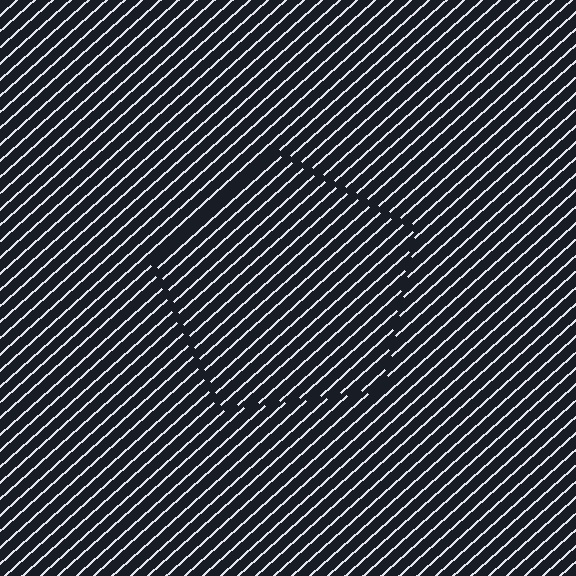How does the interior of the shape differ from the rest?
The interior of the shape contains the same grating, shifted by half a period — the contour is defined by the phase discontinuity where line-ends from the inner and outer gratings abut.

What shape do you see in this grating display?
An illusory pentagon. The interior of the shape contains the same grating, shifted by half a period — the contour is defined by the phase discontinuity where line-ends from the inner and outer gratings abut.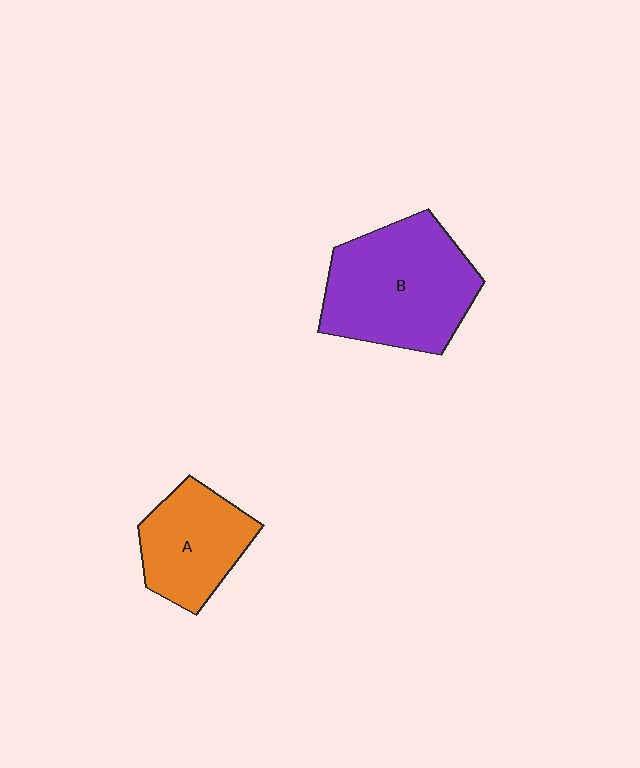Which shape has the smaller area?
Shape A (orange).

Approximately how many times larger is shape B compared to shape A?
Approximately 1.6 times.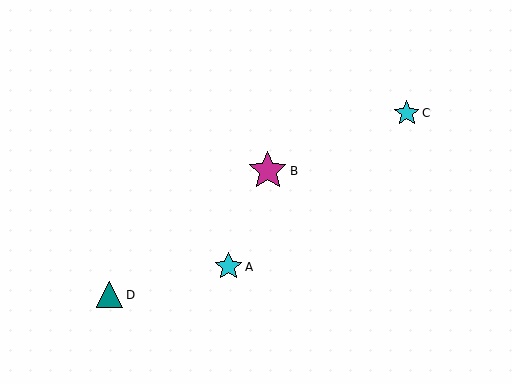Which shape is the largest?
The magenta star (labeled B) is the largest.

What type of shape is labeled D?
Shape D is a teal triangle.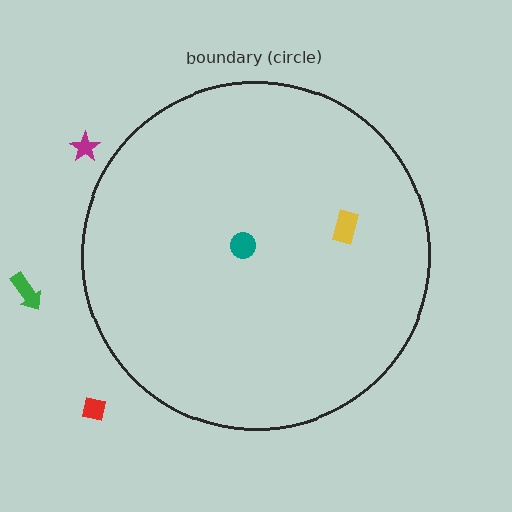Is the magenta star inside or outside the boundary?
Outside.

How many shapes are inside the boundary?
2 inside, 3 outside.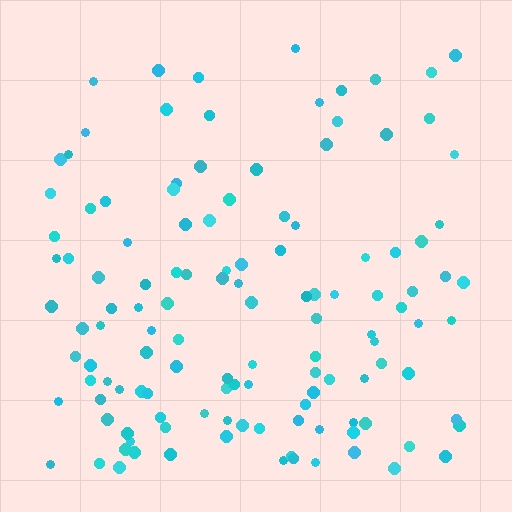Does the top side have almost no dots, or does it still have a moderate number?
Still a moderate number, just noticeably fewer than the bottom.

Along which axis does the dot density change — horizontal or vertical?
Vertical.